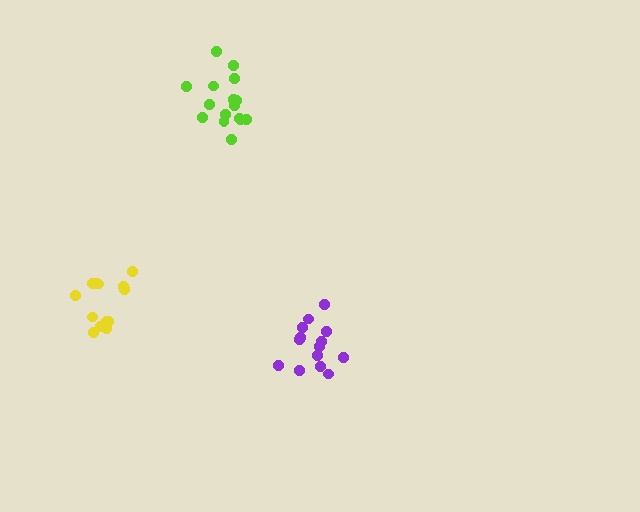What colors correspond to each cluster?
The clusters are colored: yellow, lime, purple.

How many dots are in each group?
Group 1: 13 dots, Group 2: 16 dots, Group 3: 14 dots (43 total).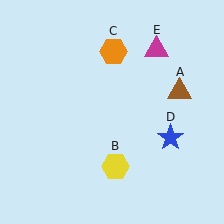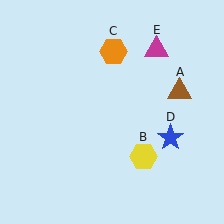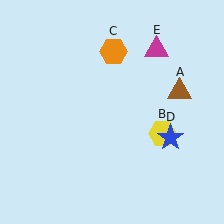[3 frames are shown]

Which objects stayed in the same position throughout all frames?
Brown triangle (object A) and orange hexagon (object C) and blue star (object D) and magenta triangle (object E) remained stationary.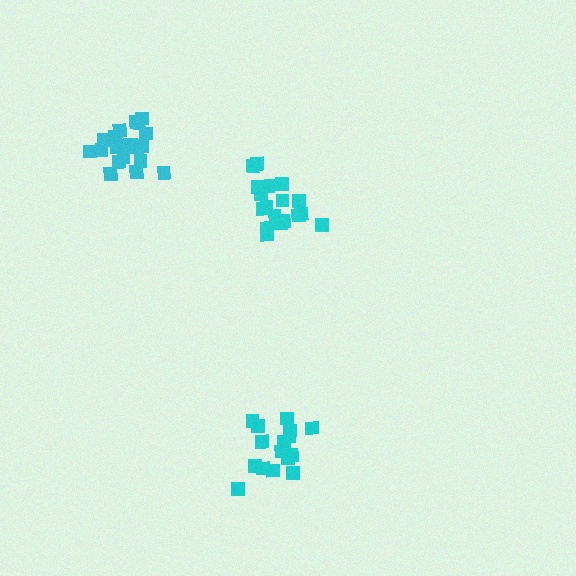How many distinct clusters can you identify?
There are 3 distinct clusters.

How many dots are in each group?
Group 1: 18 dots, Group 2: 16 dots, Group 3: 20 dots (54 total).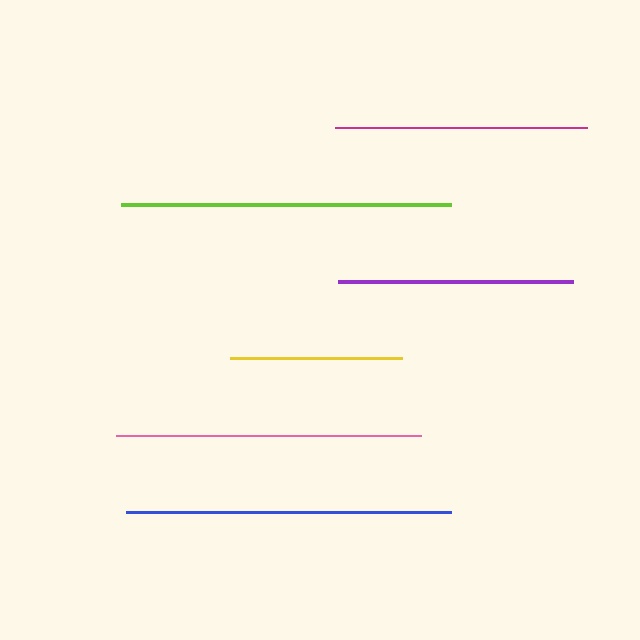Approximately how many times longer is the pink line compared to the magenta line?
The pink line is approximately 1.2 times the length of the magenta line.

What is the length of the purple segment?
The purple segment is approximately 236 pixels long.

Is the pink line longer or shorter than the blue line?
The blue line is longer than the pink line.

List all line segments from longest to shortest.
From longest to shortest: lime, blue, pink, magenta, purple, yellow.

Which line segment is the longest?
The lime line is the longest at approximately 331 pixels.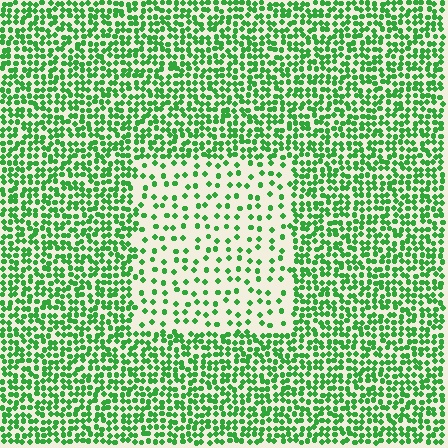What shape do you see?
I see a rectangle.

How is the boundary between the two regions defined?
The boundary is defined by a change in element density (approximately 2.6x ratio). All elements are the same color, size, and shape.